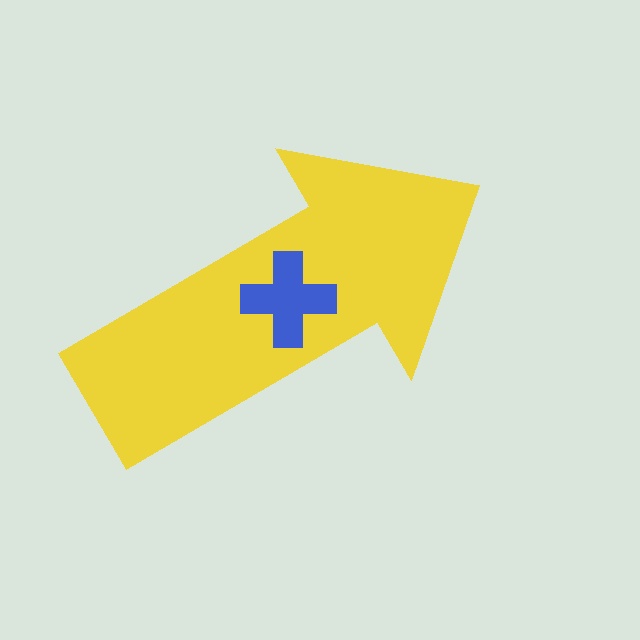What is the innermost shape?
The blue cross.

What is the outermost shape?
The yellow arrow.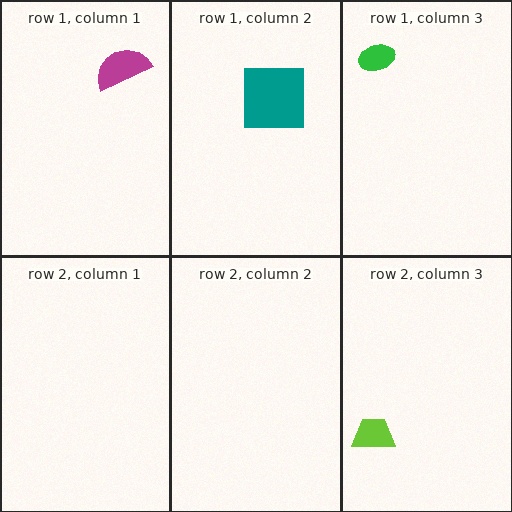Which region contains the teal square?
The row 1, column 2 region.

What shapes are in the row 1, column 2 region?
The teal square.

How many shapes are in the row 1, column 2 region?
1.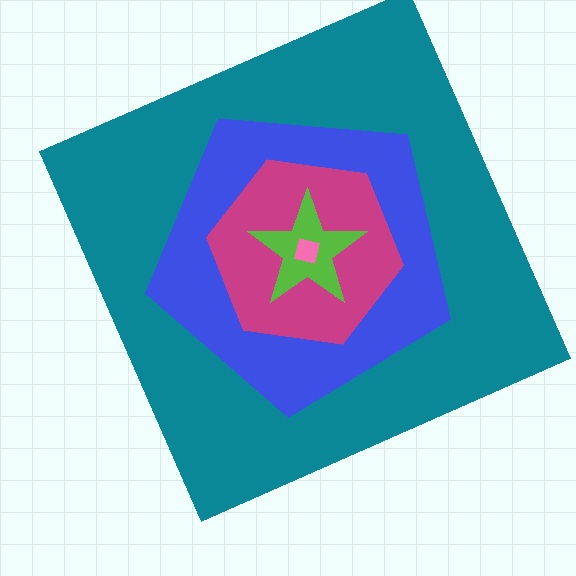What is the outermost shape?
The teal square.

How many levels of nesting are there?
5.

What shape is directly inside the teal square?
The blue pentagon.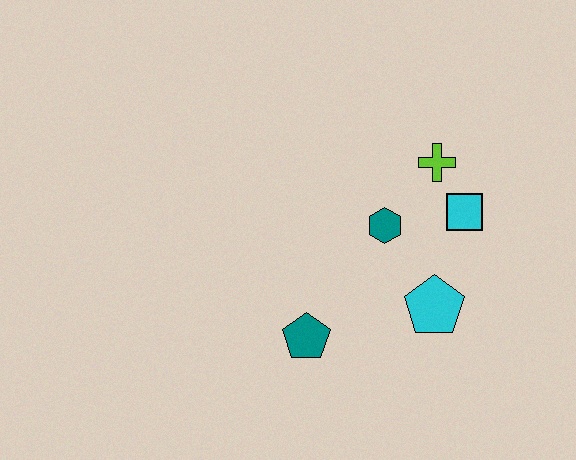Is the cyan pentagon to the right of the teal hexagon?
Yes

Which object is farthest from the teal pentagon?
The lime cross is farthest from the teal pentagon.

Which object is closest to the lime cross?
The cyan square is closest to the lime cross.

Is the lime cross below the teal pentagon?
No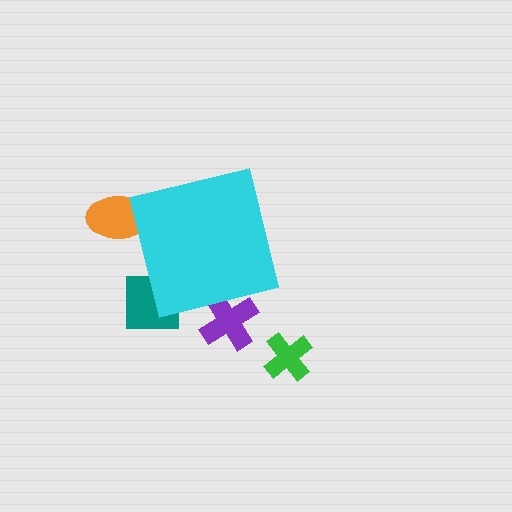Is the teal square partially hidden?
Yes, the teal square is partially hidden behind the cyan square.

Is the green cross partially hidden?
No, the green cross is fully visible.